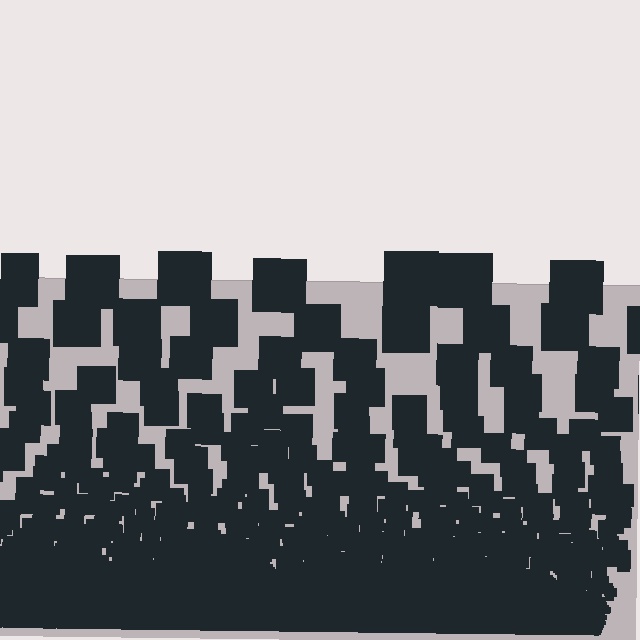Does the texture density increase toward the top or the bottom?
Density increases toward the bottom.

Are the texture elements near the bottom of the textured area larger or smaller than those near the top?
Smaller. The gradient is inverted — elements near the bottom are smaller and denser.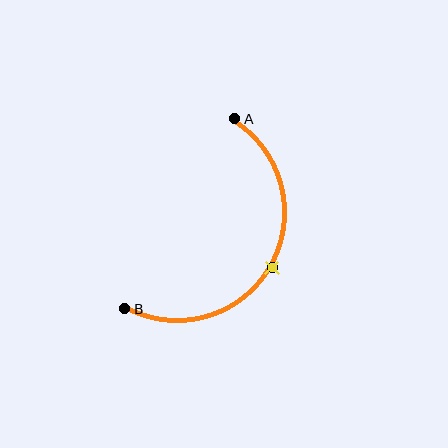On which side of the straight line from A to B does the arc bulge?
The arc bulges to the right of the straight line connecting A and B.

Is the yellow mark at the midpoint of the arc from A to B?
Yes. The yellow mark lies on the arc at equal arc-length from both A and B — it is the arc midpoint.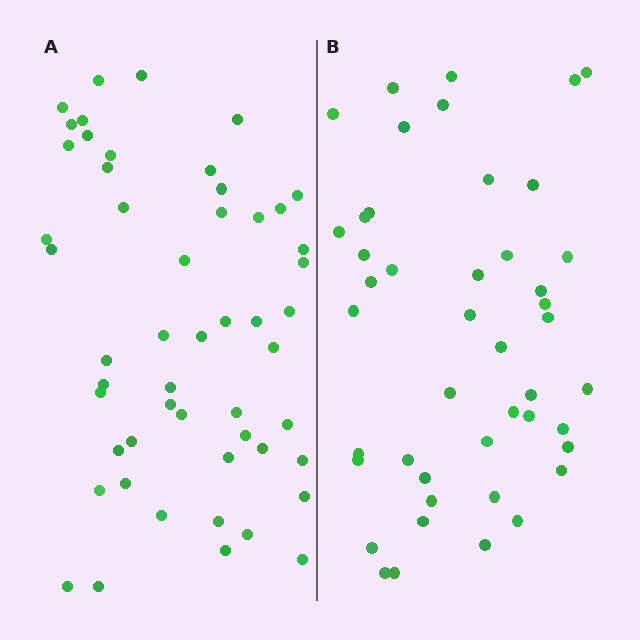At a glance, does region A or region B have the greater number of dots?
Region A (the left region) has more dots.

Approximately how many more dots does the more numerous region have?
Region A has roughly 8 or so more dots than region B.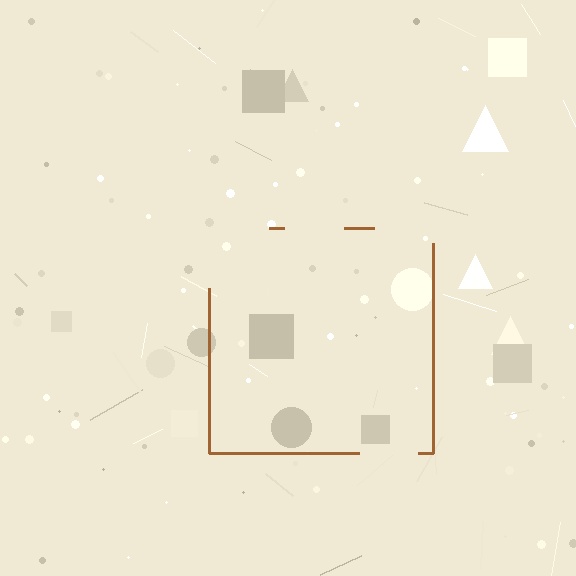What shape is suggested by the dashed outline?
The dashed outline suggests a square.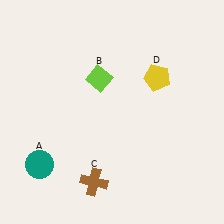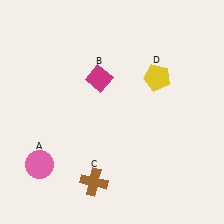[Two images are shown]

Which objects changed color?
A changed from teal to pink. B changed from lime to magenta.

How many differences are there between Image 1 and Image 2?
There are 2 differences between the two images.